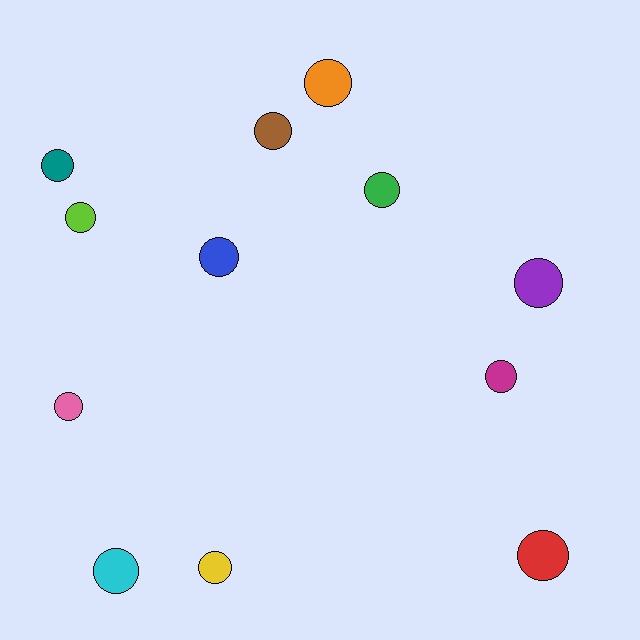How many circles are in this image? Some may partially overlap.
There are 12 circles.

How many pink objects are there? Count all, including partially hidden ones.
There is 1 pink object.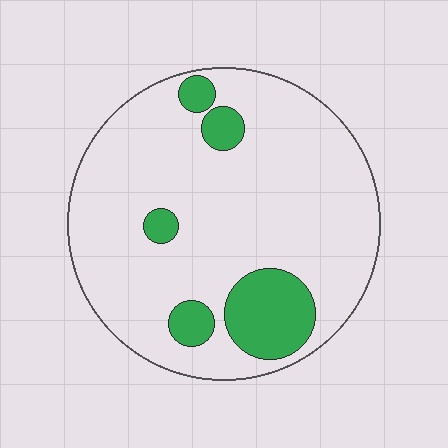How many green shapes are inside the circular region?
5.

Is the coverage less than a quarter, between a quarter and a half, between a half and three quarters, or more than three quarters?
Less than a quarter.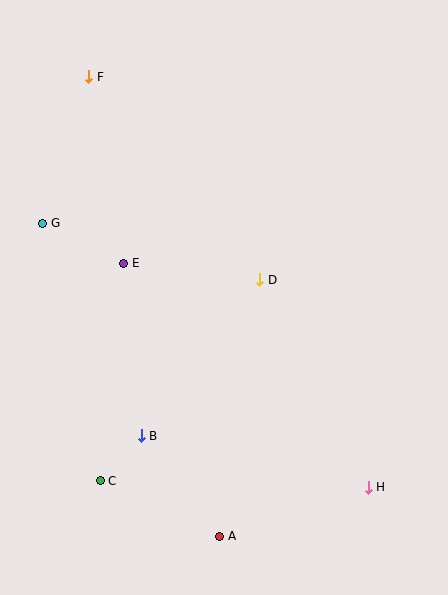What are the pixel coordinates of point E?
Point E is at (124, 263).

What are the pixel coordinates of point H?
Point H is at (368, 487).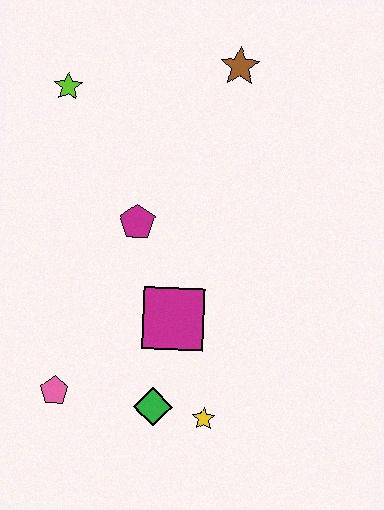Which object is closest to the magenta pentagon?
The magenta square is closest to the magenta pentagon.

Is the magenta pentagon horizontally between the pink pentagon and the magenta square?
Yes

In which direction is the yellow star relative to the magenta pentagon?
The yellow star is below the magenta pentagon.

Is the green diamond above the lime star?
No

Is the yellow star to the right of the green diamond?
Yes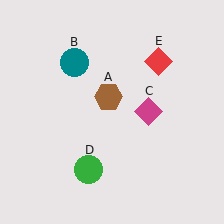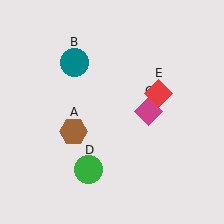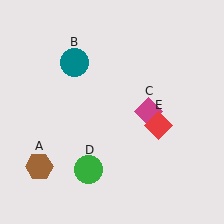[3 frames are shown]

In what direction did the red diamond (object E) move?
The red diamond (object E) moved down.